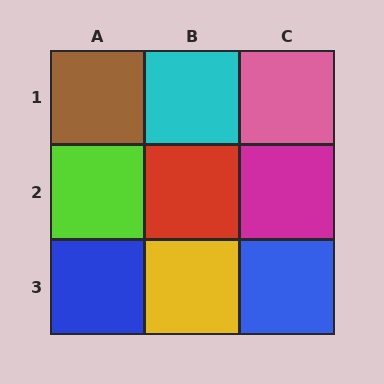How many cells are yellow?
1 cell is yellow.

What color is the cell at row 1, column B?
Cyan.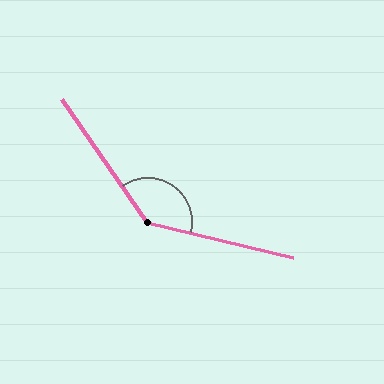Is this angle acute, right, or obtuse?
It is obtuse.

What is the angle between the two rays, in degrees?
Approximately 138 degrees.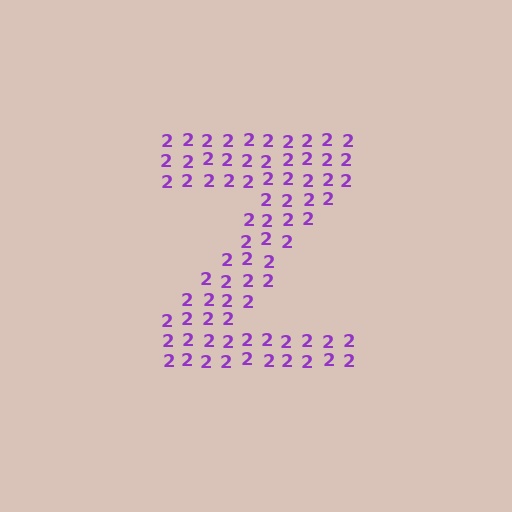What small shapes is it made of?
It is made of small digit 2's.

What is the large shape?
The large shape is the letter Z.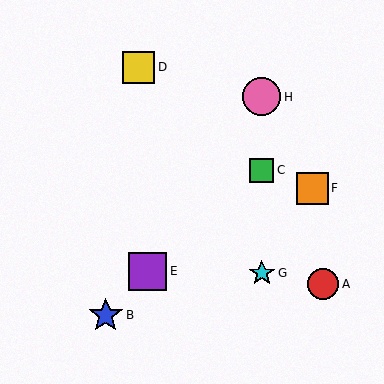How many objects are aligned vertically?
3 objects (C, G, H) are aligned vertically.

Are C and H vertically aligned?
Yes, both are at x≈262.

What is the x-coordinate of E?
Object E is at x≈148.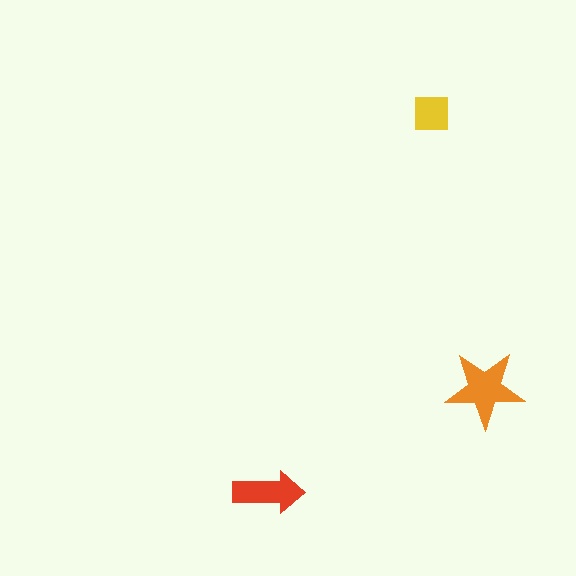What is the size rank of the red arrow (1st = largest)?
2nd.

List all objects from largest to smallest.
The orange star, the red arrow, the yellow square.